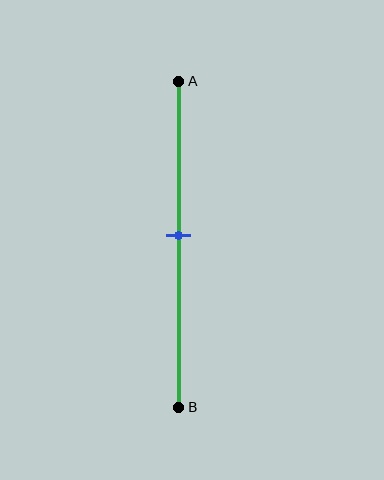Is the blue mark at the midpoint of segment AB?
Yes, the mark is approximately at the midpoint.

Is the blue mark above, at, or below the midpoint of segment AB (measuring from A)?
The blue mark is approximately at the midpoint of segment AB.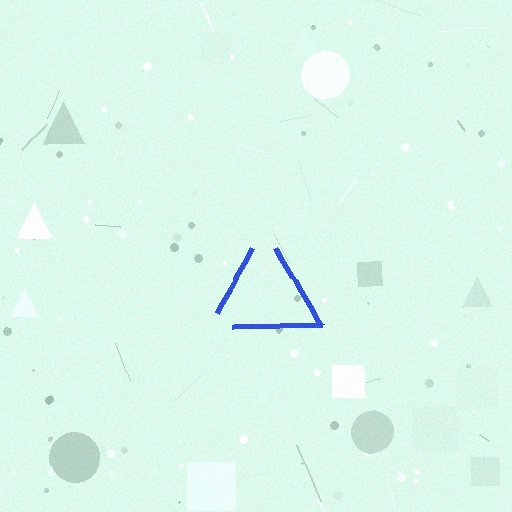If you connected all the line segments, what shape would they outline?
They would outline a triangle.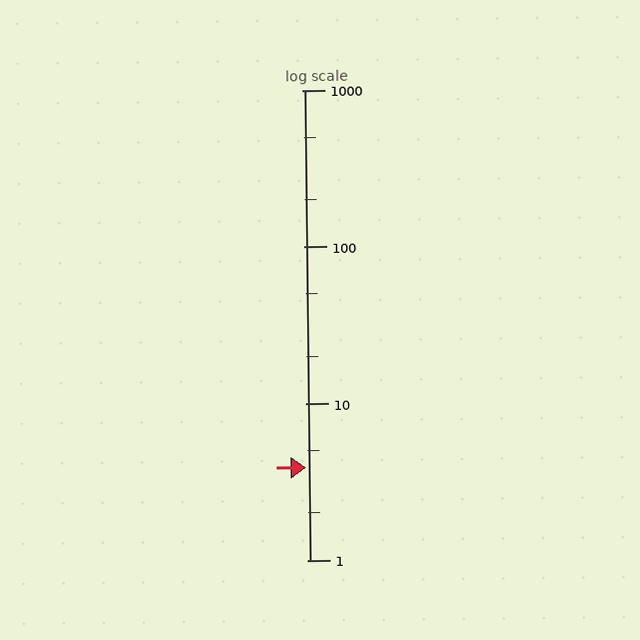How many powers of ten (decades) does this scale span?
The scale spans 3 decades, from 1 to 1000.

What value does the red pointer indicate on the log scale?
The pointer indicates approximately 3.9.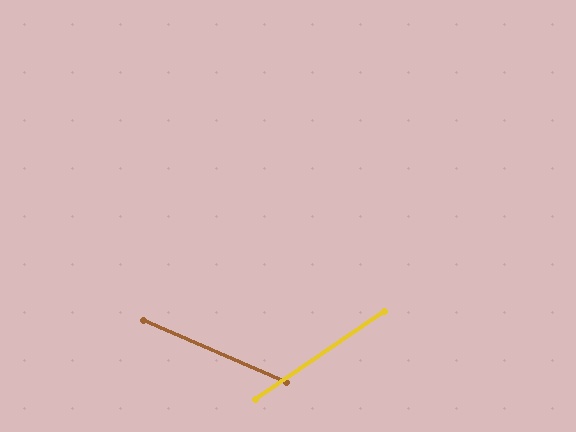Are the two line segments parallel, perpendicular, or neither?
Neither parallel nor perpendicular — they differ by about 58°.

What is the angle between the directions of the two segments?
Approximately 58 degrees.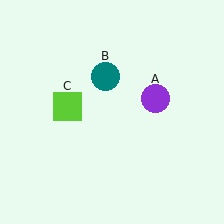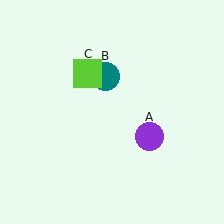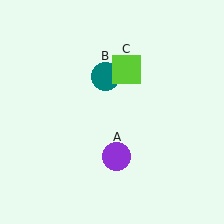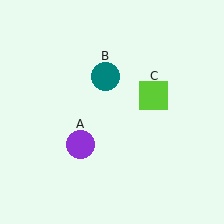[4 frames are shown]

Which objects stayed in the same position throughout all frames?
Teal circle (object B) remained stationary.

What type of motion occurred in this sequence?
The purple circle (object A), lime square (object C) rotated clockwise around the center of the scene.